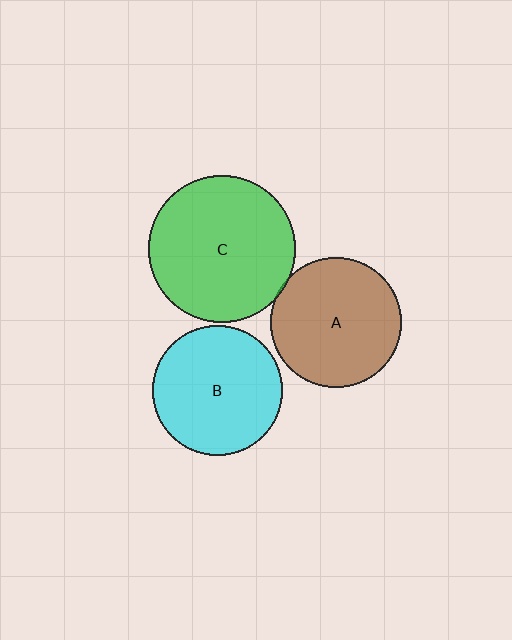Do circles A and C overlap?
Yes.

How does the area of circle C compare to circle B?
Approximately 1.3 times.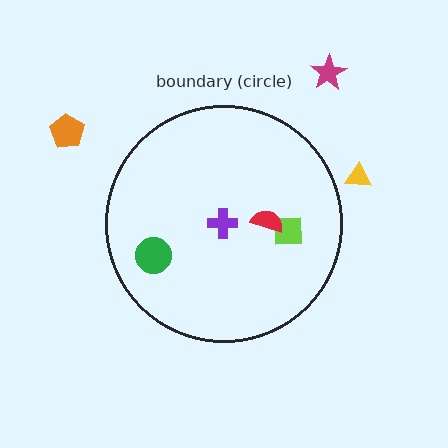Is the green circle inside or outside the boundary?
Inside.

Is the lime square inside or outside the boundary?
Inside.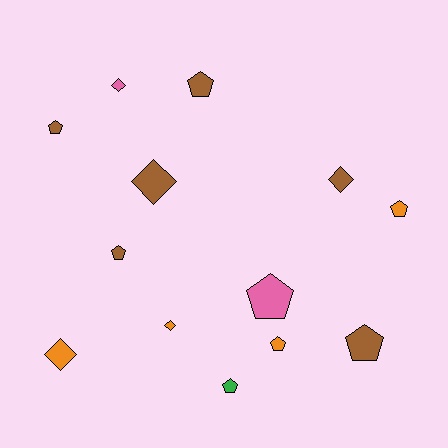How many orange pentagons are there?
There are 2 orange pentagons.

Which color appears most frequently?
Brown, with 6 objects.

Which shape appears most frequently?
Pentagon, with 8 objects.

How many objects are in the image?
There are 13 objects.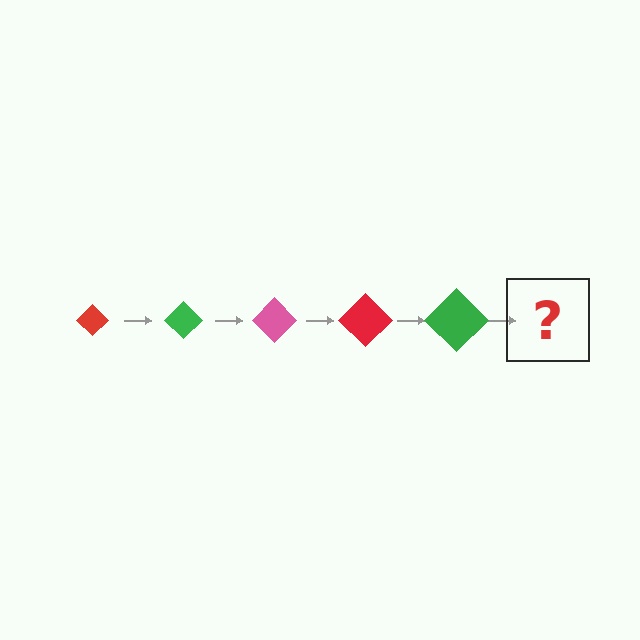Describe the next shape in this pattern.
It should be a pink diamond, larger than the previous one.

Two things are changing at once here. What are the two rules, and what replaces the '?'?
The two rules are that the diamond grows larger each step and the color cycles through red, green, and pink. The '?' should be a pink diamond, larger than the previous one.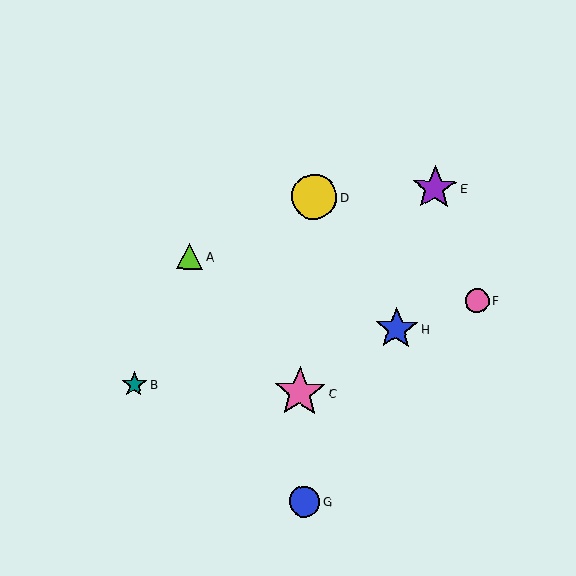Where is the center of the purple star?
The center of the purple star is at (435, 188).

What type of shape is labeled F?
Shape F is a pink circle.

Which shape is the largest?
The pink star (labeled C) is the largest.